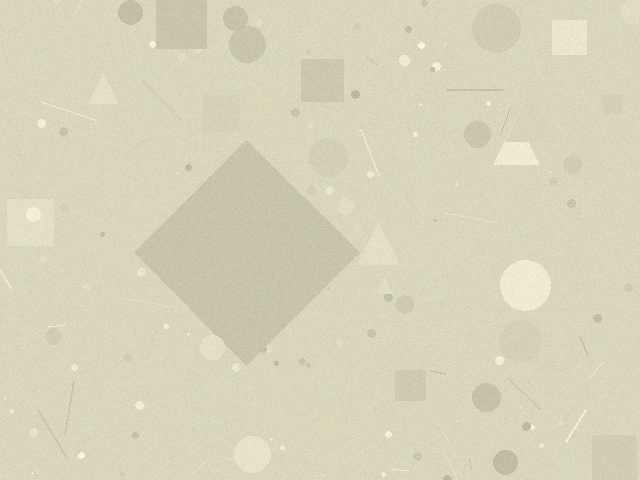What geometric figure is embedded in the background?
A diamond is embedded in the background.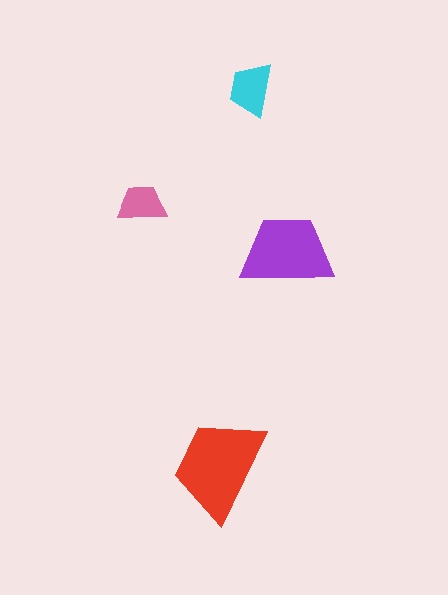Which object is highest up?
The cyan trapezoid is topmost.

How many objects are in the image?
There are 4 objects in the image.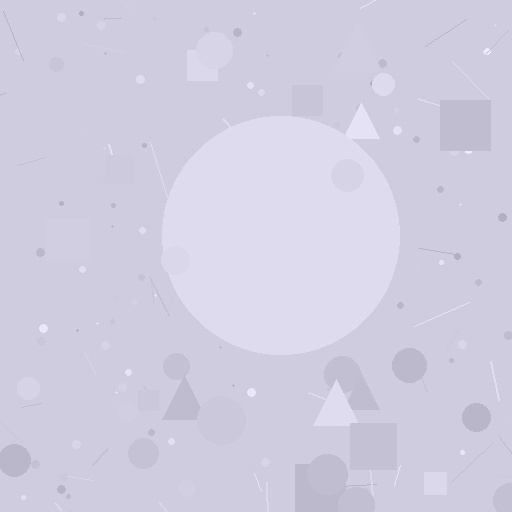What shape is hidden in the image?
A circle is hidden in the image.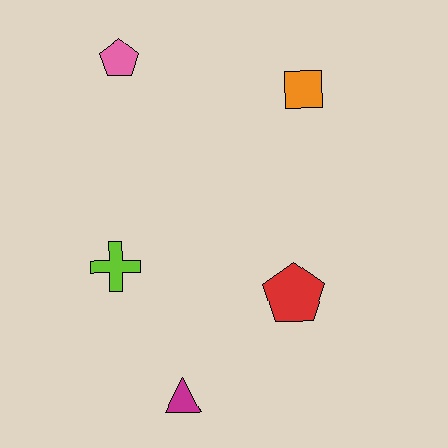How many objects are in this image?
There are 5 objects.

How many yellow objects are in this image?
There are no yellow objects.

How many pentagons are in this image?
There are 2 pentagons.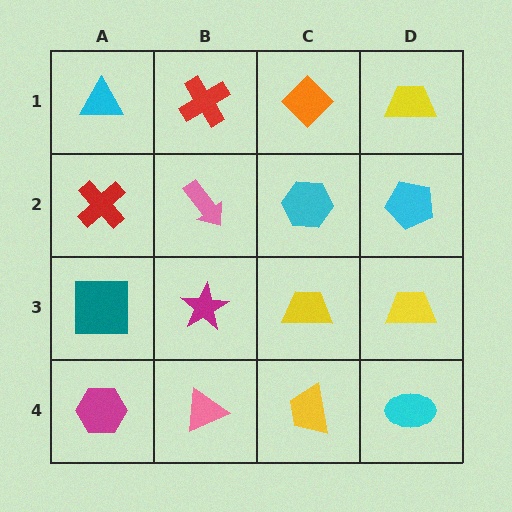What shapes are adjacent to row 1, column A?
A red cross (row 2, column A), a red cross (row 1, column B).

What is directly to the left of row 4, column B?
A magenta hexagon.